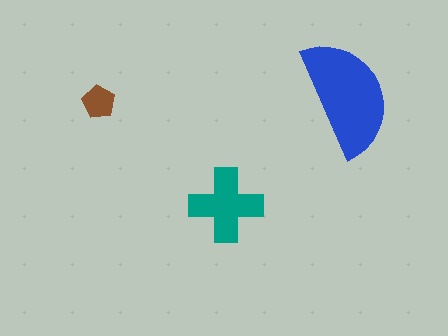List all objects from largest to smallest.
The blue semicircle, the teal cross, the brown pentagon.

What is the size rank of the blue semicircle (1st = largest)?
1st.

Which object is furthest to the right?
The blue semicircle is rightmost.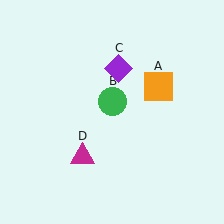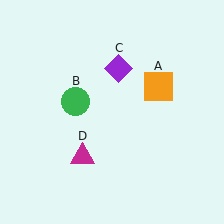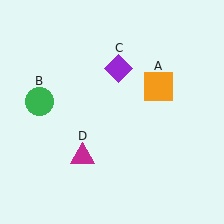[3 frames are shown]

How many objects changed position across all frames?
1 object changed position: green circle (object B).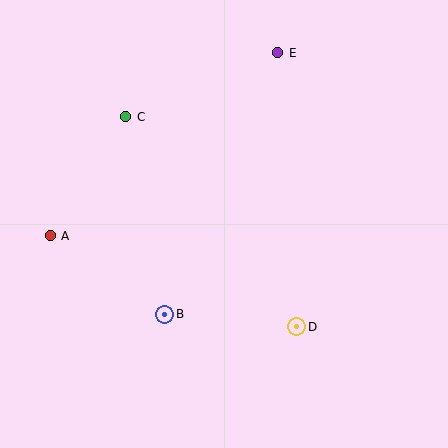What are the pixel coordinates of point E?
Point E is at (278, 53).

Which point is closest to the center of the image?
Point B at (165, 314) is closest to the center.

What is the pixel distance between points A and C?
The distance between A and C is 141 pixels.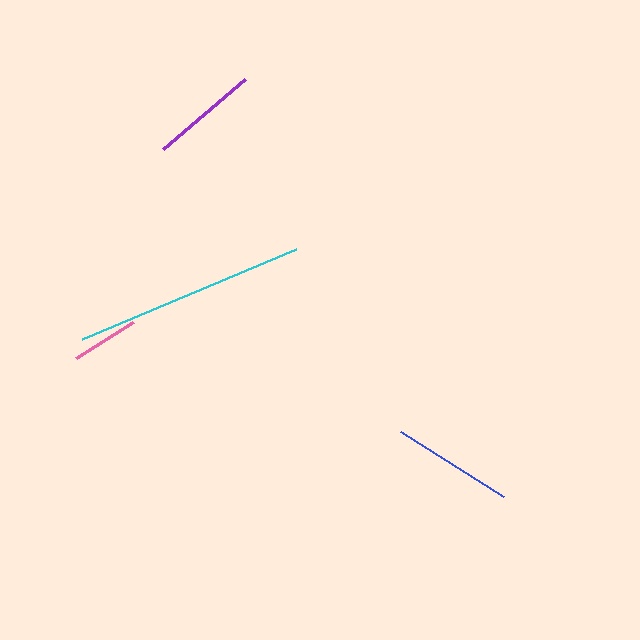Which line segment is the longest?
The cyan line is the longest at approximately 232 pixels.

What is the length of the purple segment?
The purple segment is approximately 107 pixels long.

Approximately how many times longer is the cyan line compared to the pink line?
The cyan line is approximately 3.4 times the length of the pink line.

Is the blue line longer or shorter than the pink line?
The blue line is longer than the pink line.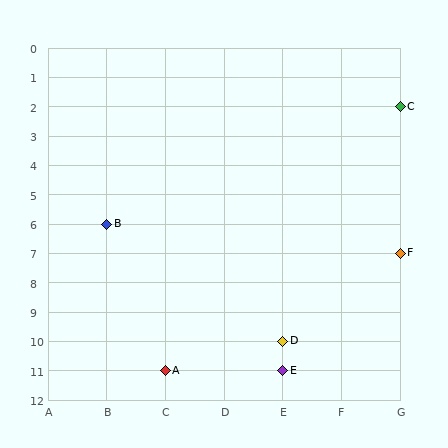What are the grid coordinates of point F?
Point F is at grid coordinates (G, 7).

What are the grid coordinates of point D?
Point D is at grid coordinates (E, 10).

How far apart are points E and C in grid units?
Points E and C are 2 columns and 9 rows apart (about 9.2 grid units diagonally).